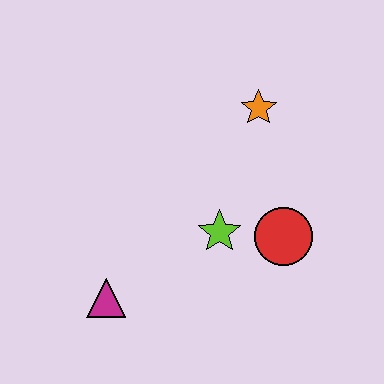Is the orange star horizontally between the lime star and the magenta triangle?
No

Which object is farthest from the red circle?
The magenta triangle is farthest from the red circle.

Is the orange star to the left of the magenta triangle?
No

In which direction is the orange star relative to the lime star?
The orange star is above the lime star.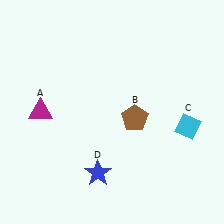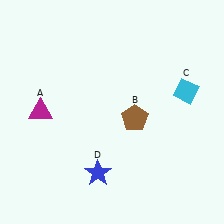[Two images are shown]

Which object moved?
The cyan diamond (C) moved up.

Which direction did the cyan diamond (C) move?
The cyan diamond (C) moved up.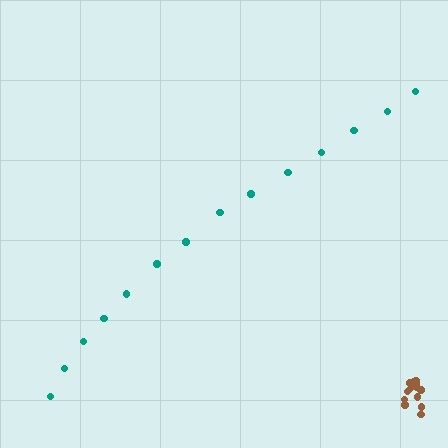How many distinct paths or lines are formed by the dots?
There are 2 distinct paths.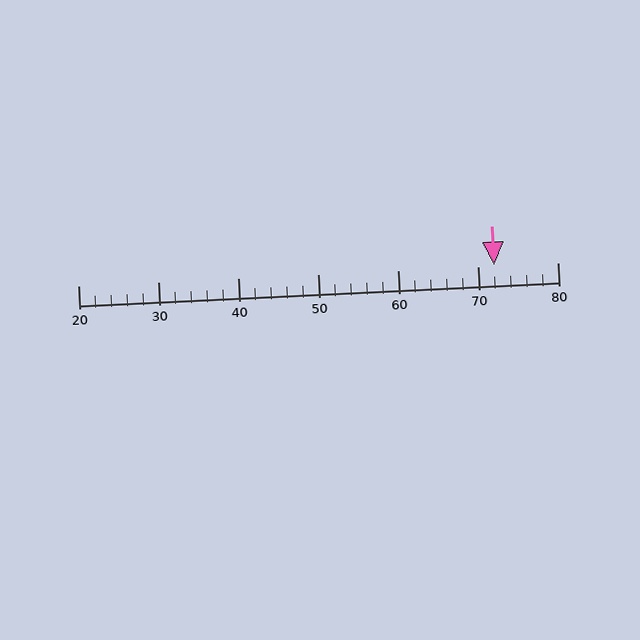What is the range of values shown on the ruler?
The ruler shows values from 20 to 80.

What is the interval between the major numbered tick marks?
The major tick marks are spaced 10 units apart.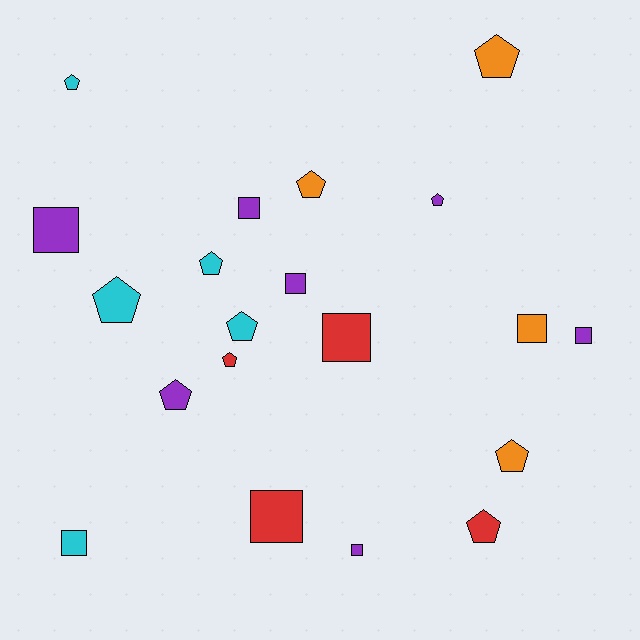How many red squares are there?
There are 2 red squares.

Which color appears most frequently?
Purple, with 7 objects.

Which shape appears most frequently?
Pentagon, with 11 objects.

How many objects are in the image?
There are 20 objects.